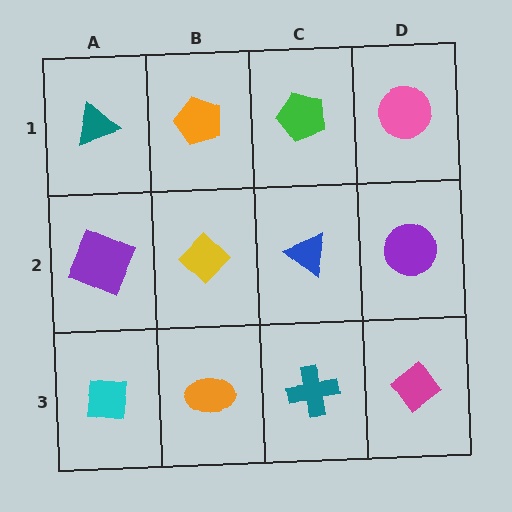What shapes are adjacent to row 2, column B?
An orange pentagon (row 1, column B), an orange ellipse (row 3, column B), a purple square (row 2, column A), a blue triangle (row 2, column C).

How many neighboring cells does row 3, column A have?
2.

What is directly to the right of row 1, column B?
A green pentagon.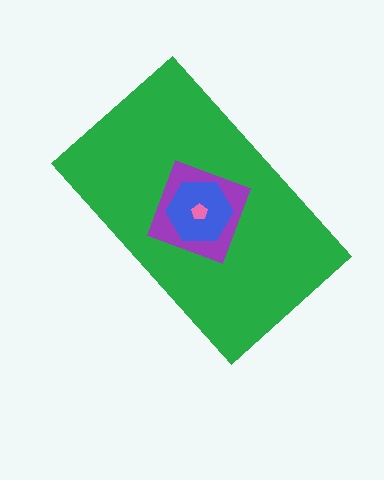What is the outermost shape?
The green rectangle.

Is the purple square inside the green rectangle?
Yes.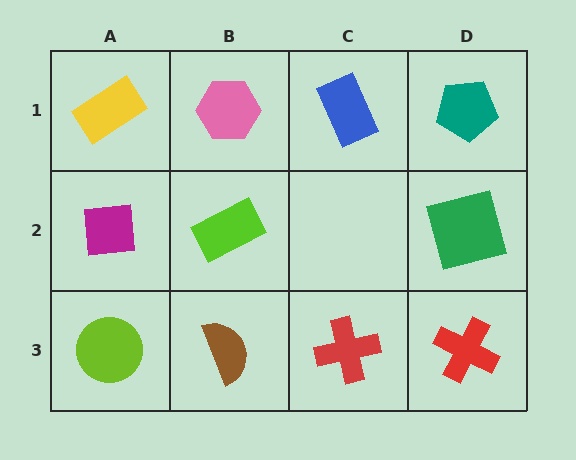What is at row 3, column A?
A lime circle.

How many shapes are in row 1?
4 shapes.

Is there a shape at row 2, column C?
No, that cell is empty.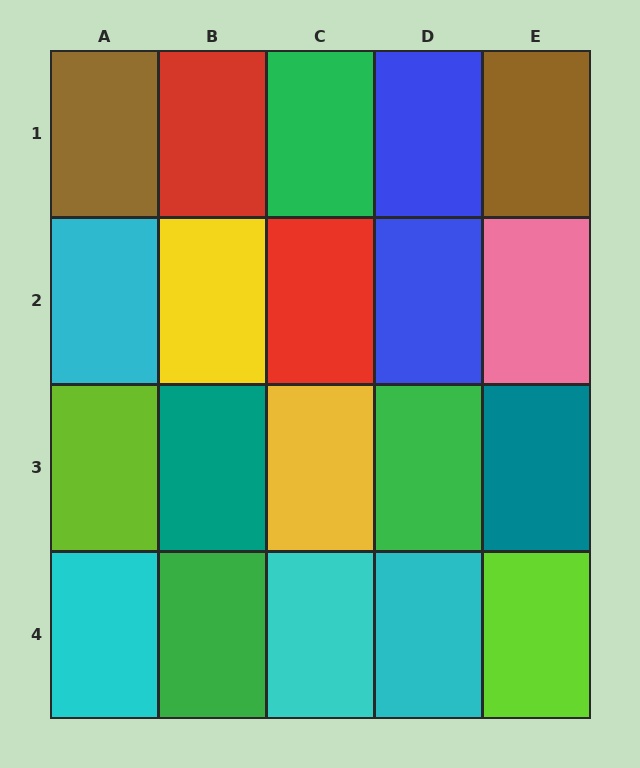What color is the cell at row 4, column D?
Cyan.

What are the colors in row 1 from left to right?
Brown, red, green, blue, brown.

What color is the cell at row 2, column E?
Pink.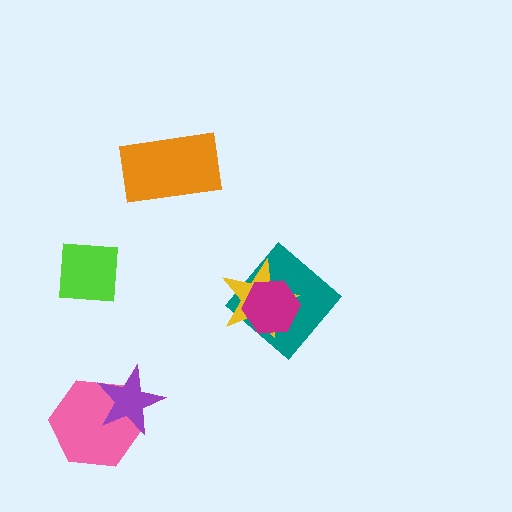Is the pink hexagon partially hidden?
Yes, it is partially covered by another shape.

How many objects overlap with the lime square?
0 objects overlap with the lime square.